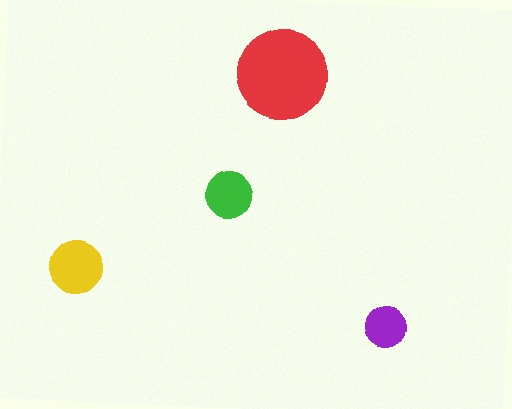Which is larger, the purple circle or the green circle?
The green one.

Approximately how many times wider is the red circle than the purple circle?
About 2 times wider.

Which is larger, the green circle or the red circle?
The red one.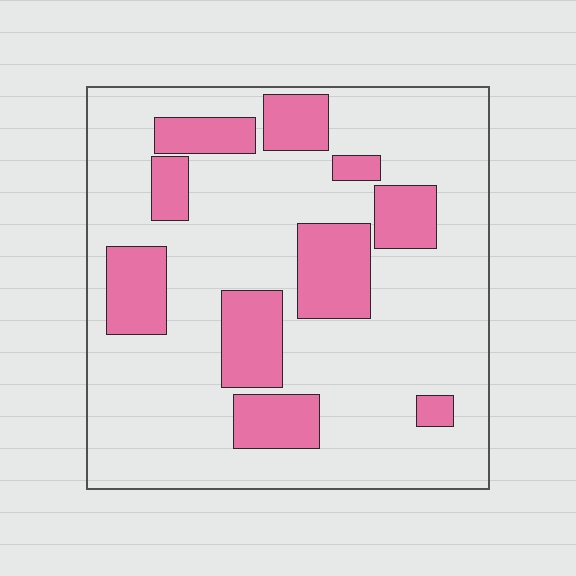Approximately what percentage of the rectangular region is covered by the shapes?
Approximately 25%.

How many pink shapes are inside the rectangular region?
10.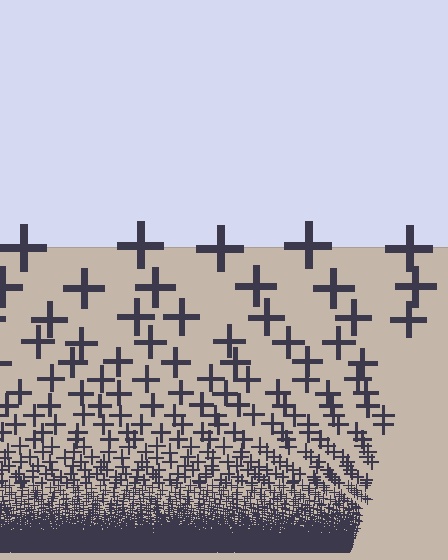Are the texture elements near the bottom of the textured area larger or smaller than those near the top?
Smaller. The gradient is inverted — elements near the bottom are smaller and denser.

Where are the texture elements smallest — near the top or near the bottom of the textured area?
Near the bottom.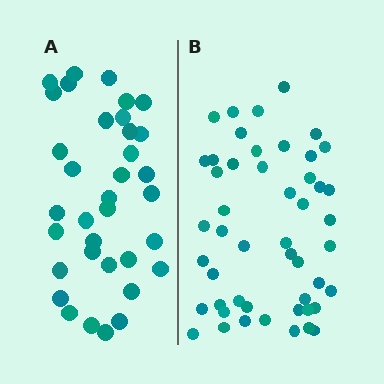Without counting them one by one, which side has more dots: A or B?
Region B (the right region) has more dots.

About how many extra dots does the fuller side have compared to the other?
Region B has approximately 15 more dots than region A.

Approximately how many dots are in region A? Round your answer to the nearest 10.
About 40 dots. (The exact count is 35, which rounds to 40.)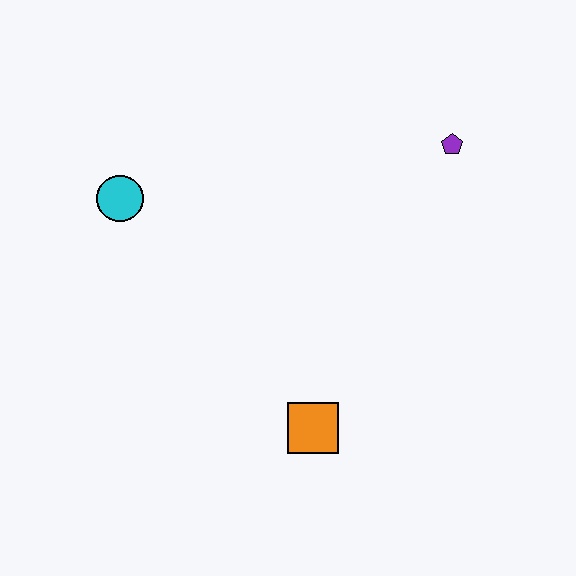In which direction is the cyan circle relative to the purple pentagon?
The cyan circle is to the left of the purple pentagon.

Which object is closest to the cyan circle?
The orange square is closest to the cyan circle.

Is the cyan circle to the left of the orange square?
Yes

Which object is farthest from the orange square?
The purple pentagon is farthest from the orange square.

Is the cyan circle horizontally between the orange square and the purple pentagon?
No